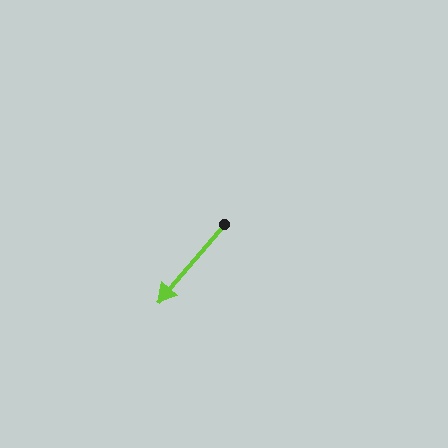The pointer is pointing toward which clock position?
Roughly 7 o'clock.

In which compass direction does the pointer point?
Southwest.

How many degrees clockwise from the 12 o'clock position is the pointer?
Approximately 220 degrees.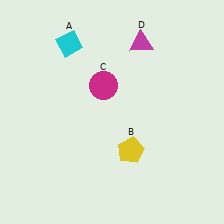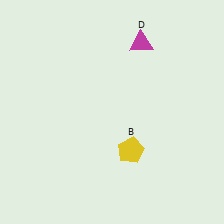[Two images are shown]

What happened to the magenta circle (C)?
The magenta circle (C) was removed in Image 2. It was in the top-left area of Image 1.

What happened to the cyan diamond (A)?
The cyan diamond (A) was removed in Image 2. It was in the top-left area of Image 1.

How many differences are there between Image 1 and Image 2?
There are 2 differences between the two images.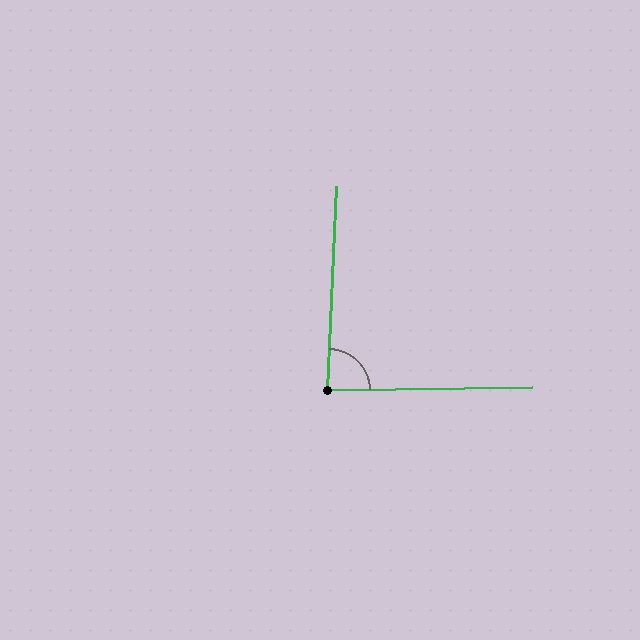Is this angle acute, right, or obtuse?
It is approximately a right angle.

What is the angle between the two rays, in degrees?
Approximately 87 degrees.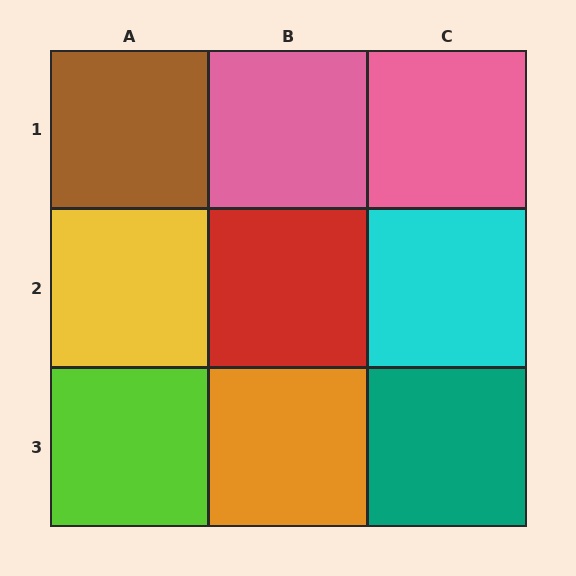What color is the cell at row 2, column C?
Cyan.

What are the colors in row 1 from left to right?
Brown, pink, pink.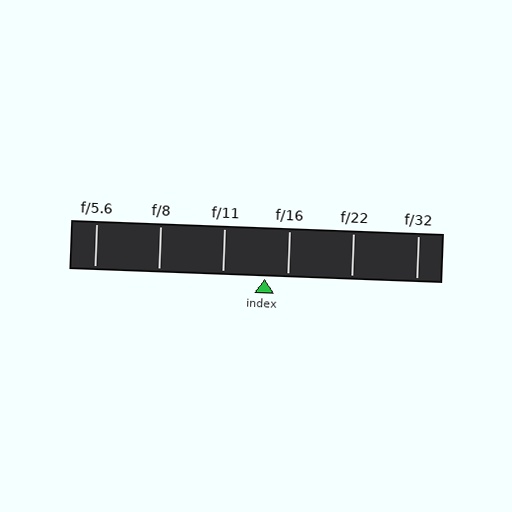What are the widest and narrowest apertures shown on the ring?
The widest aperture shown is f/5.6 and the narrowest is f/32.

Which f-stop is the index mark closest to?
The index mark is closest to f/16.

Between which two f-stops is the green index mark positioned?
The index mark is between f/11 and f/16.